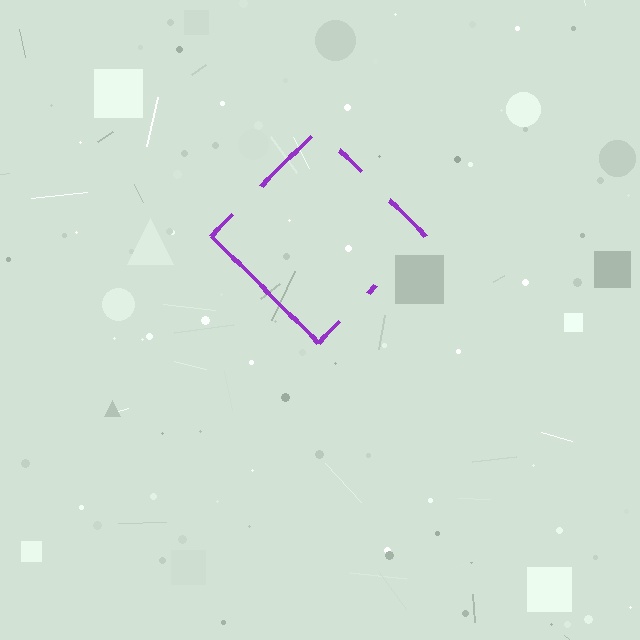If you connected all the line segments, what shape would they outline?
They would outline a diamond.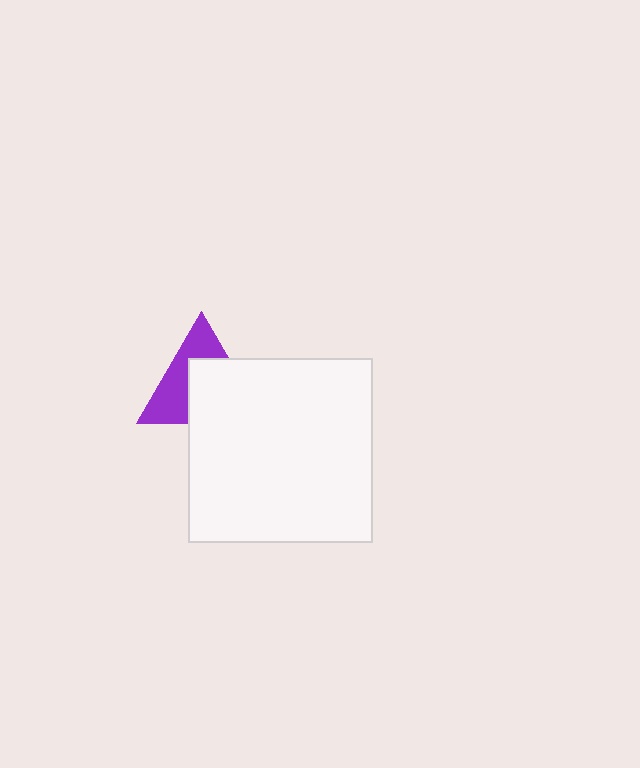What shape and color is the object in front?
The object in front is a white square.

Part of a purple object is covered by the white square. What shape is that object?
It is a triangle.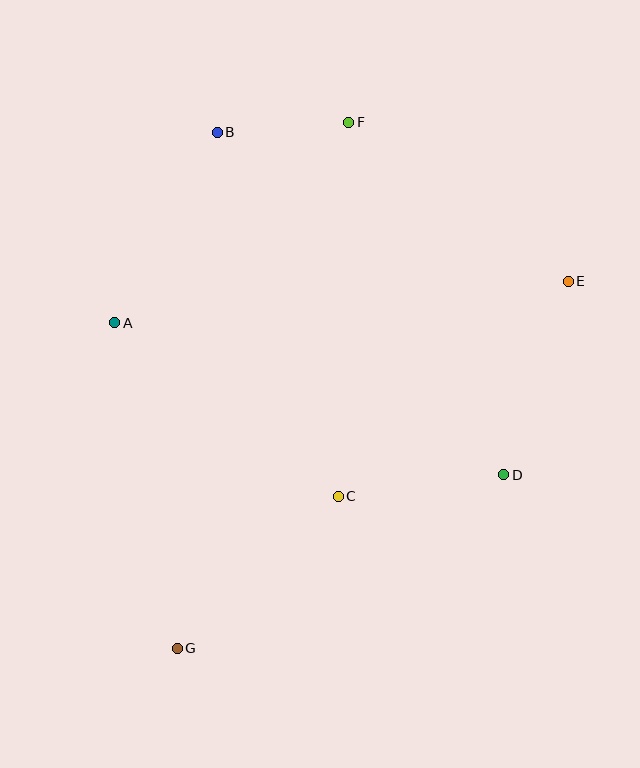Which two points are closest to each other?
Points B and F are closest to each other.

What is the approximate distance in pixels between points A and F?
The distance between A and F is approximately 308 pixels.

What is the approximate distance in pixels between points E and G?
The distance between E and G is approximately 536 pixels.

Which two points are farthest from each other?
Points F and G are farthest from each other.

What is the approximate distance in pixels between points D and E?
The distance between D and E is approximately 204 pixels.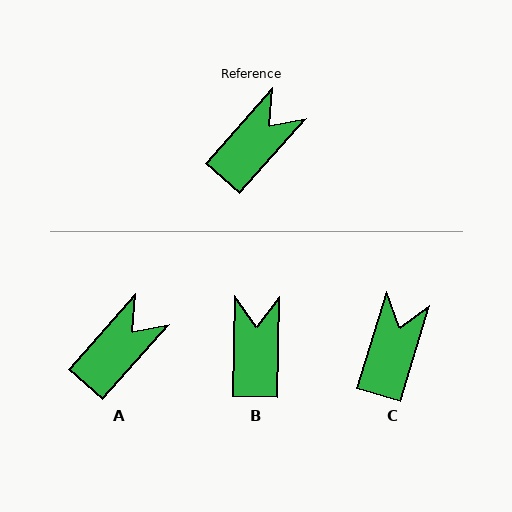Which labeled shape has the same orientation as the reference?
A.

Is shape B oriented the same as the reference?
No, it is off by about 40 degrees.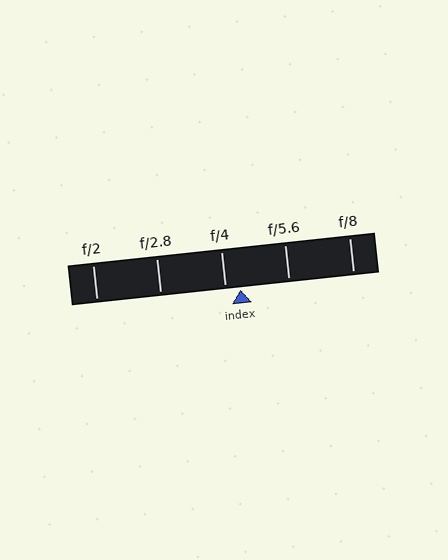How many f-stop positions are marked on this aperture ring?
There are 5 f-stop positions marked.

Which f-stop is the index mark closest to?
The index mark is closest to f/4.